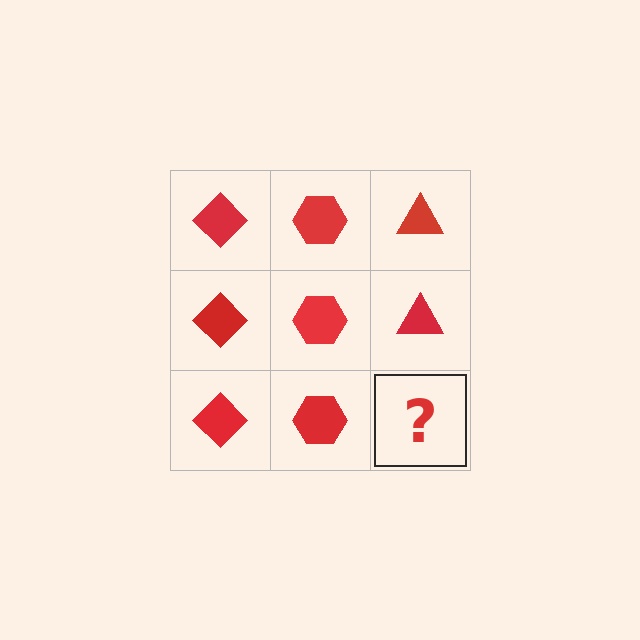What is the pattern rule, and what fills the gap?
The rule is that each column has a consistent shape. The gap should be filled with a red triangle.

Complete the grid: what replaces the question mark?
The question mark should be replaced with a red triangle.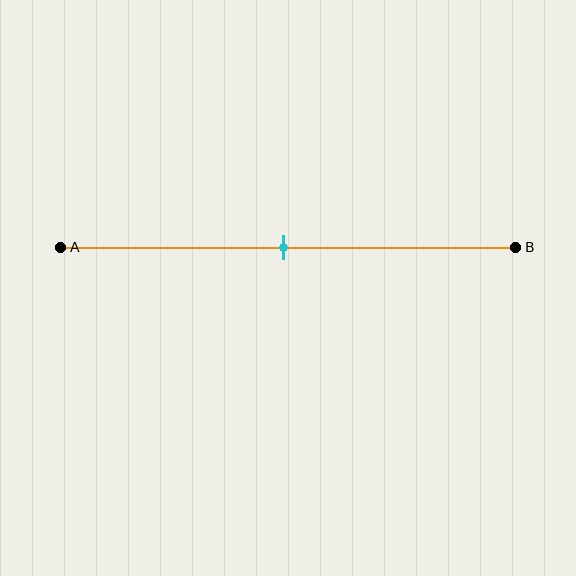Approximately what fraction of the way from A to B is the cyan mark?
The cyan mark is approximately 50% of the way from A to B.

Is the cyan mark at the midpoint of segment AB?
Yes, the mark is approximately at the midpoint.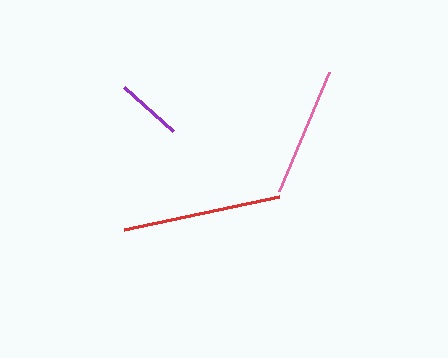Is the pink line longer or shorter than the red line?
The red line is longer than the pink line.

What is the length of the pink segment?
The pink segment is approximately 130 pixels long.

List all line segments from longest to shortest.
From longest to shortest: red, pink, purple.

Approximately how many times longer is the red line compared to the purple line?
The red line is approximately 2.4 times the length of the purple line.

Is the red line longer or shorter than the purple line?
The red line is longer than the purple line.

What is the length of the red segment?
The red segment is approximately 158 pixels long.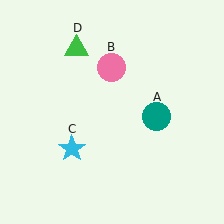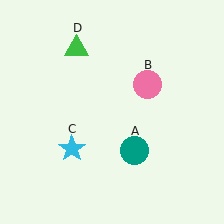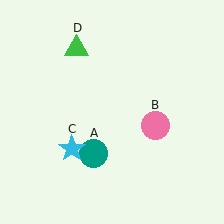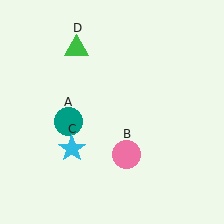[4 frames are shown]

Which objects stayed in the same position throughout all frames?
Cyan star (object C) and green triangle (object D) remained stationary.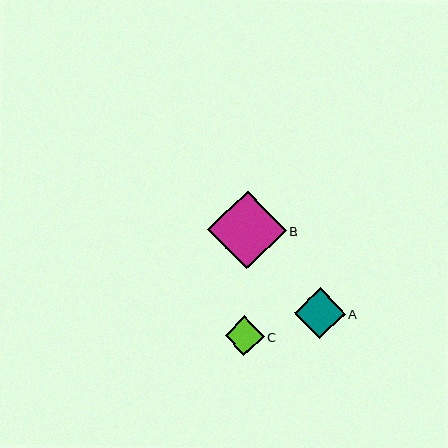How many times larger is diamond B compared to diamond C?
Diamond B is approximately 2.0 times the size of diamond C.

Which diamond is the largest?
Diamond B is the largest with a size of approximately 78 pixels.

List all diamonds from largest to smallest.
From largest to smallest: B, A, C.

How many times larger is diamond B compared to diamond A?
Diamond B is approximately 1.5 times the size of diamond A.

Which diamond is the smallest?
Diamond C is the smallest with a size of approximately 39 pixels.